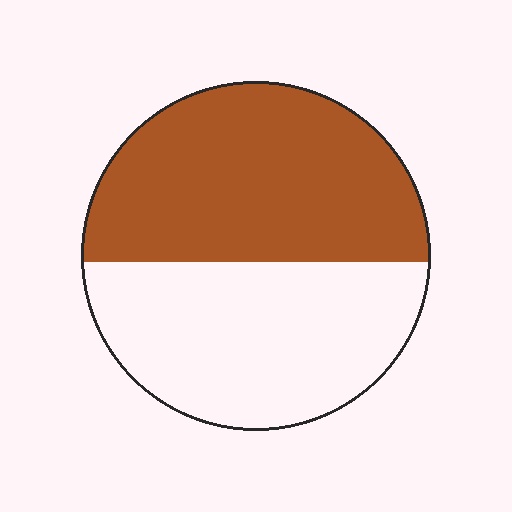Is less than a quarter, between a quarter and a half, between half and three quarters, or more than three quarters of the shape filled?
Between half and three quarters.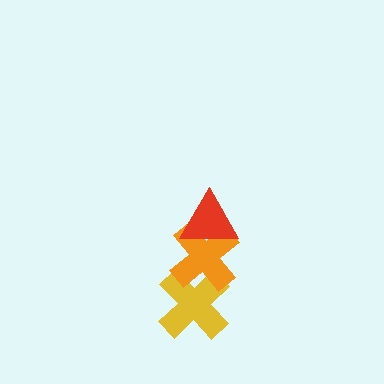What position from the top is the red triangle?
The red triangle is 1st from the top.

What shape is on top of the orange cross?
The red triangle is on top of the orange cross.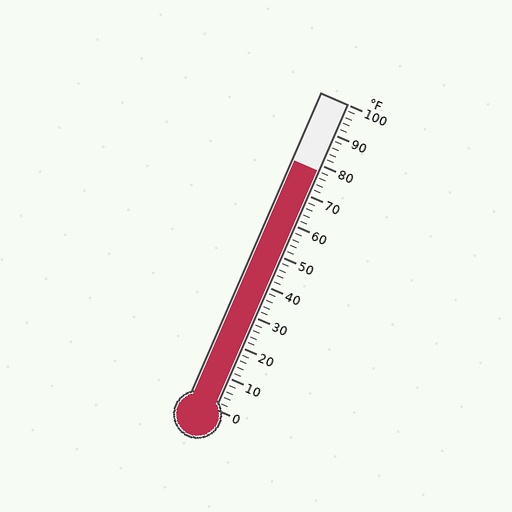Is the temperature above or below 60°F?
The temperature is above 60°F.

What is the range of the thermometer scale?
The thermometer scale ranges from 0°F to 100°F.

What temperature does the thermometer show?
The thermometer shows approximately 78°F.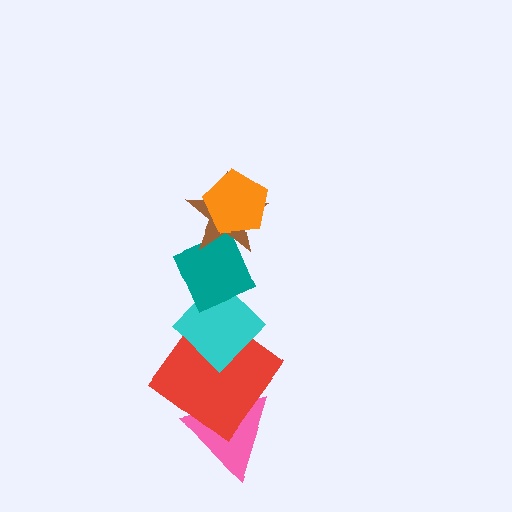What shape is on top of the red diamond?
The cyan diamond is on top of the red diamond.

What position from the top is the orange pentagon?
The orange pentagon is 1st from the top.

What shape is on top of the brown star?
The orange pentagon is on top of the brown star.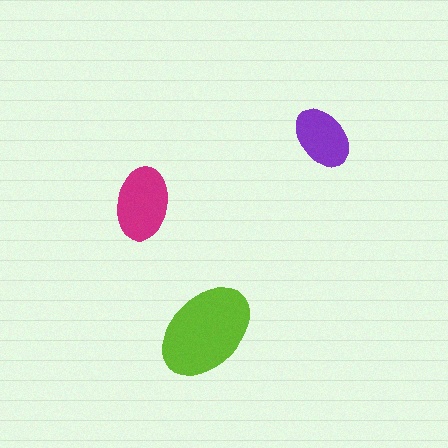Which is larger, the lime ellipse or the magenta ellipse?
The lime one.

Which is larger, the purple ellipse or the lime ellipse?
The lime one.